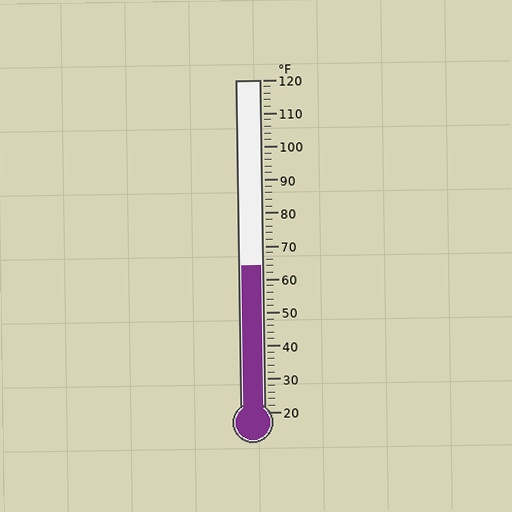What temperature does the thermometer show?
The thermometer shows approximately 64°F.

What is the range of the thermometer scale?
The thermometer scale ranges from 20°F to 120°F.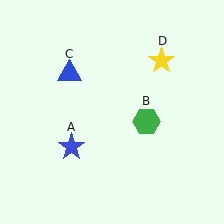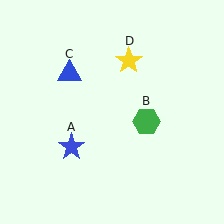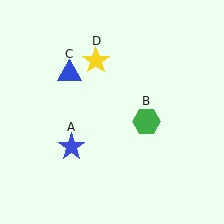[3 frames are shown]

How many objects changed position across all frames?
1 object changed position: yellow star (object D).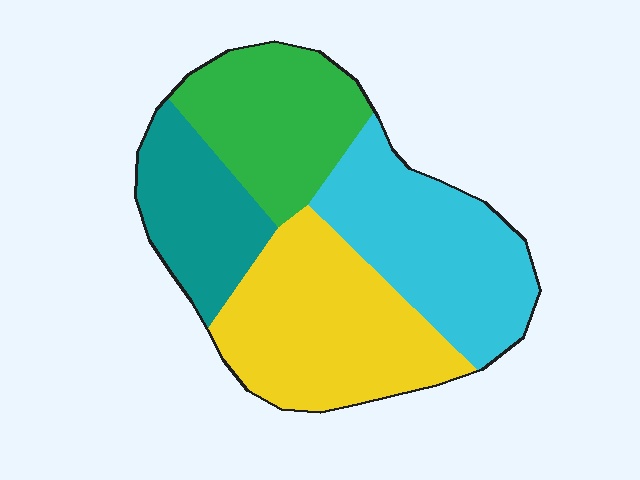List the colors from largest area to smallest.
From largest to smallest: yellow, cyan, green, teal.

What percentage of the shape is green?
Green takes up less than a quarter of the shape.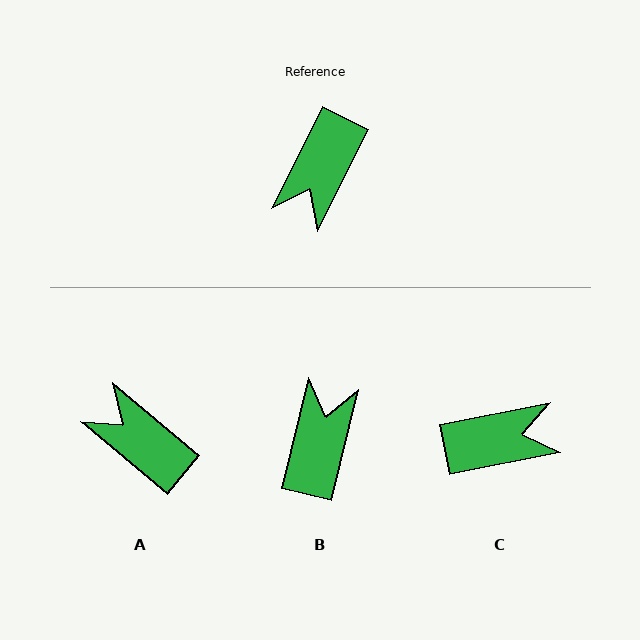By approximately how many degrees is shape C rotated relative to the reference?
Approximately 128 degrees counter-clockwise.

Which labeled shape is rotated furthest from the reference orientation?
B, about 167 degrees away.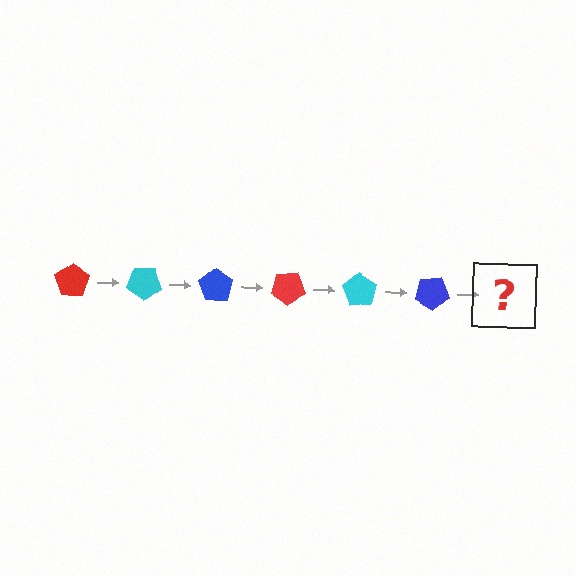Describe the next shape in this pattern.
It should be a red pentagon, rotated 210 degrees from the start.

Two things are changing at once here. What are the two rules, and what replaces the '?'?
The two rules are that it rotates 35 degrees each step and the color cycles through red, cyan, and blue. The '?' should be a red pentagon, rotated 210 degrees from the start.